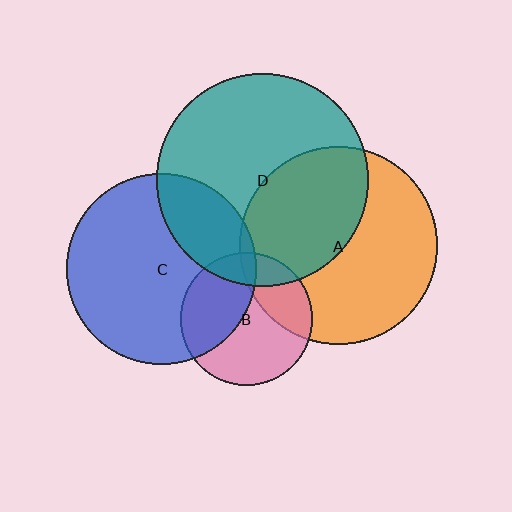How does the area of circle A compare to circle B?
Approximately 2.2 times.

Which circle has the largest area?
Circle D (teal).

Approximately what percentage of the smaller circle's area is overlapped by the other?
Approximately 25%.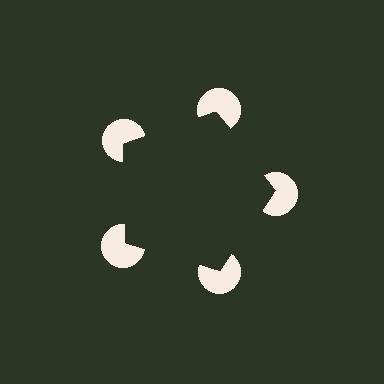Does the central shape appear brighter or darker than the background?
It typically appears slightly darker than the background, even though no actual brightness change is drawn.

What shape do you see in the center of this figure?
An illusory pentagon — its edges are inferred from the aligned wedge cuts in the pac-man discs, not physically drawn.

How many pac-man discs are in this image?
There are 5 — one at each vertex of the illusory pentagon.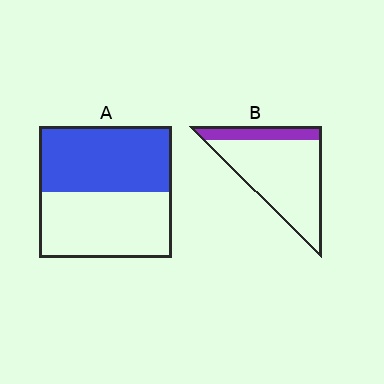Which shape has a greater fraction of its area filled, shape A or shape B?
Shape A.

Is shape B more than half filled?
No.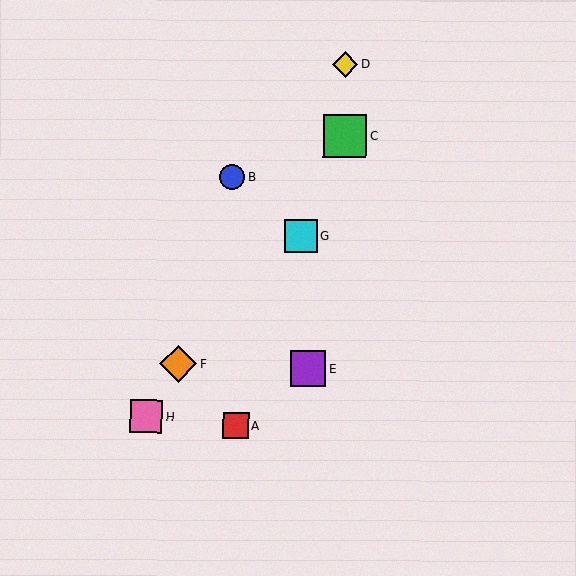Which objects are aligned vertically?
Objects C, D are aligned vertically.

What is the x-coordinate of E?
Object E is at x≈308.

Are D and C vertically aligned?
Yes, both are at x≈345.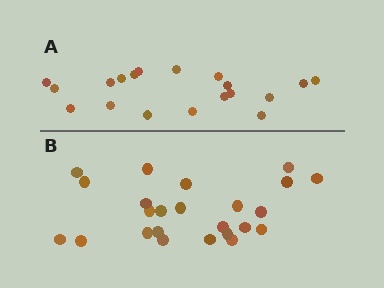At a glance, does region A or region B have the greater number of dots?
Region B (the bottom region) has more dots.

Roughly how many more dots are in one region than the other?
Region B has about 5 more dots than region A.